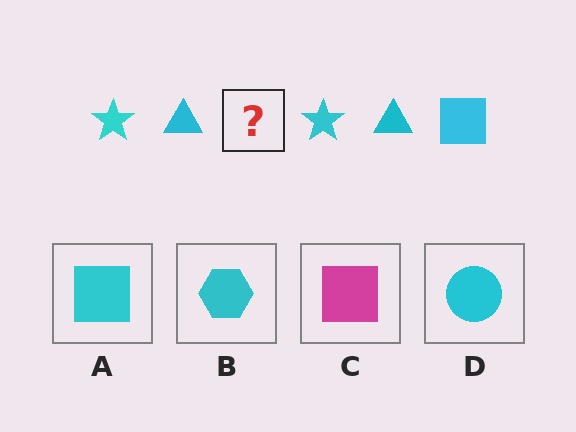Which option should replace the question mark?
Option A.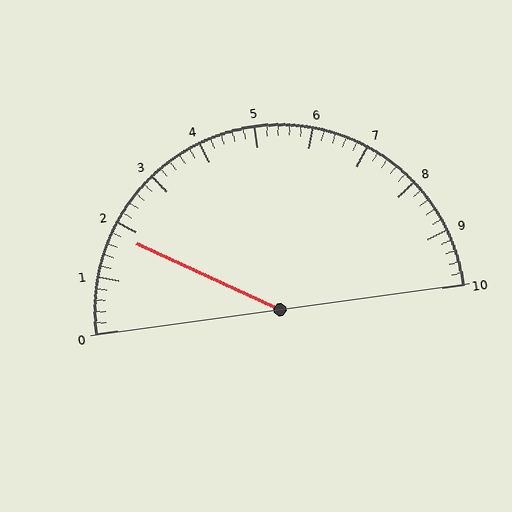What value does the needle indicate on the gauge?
The needle indicates approximately 1.8.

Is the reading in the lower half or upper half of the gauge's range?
The reading is in the lower half of the range (0 to 10).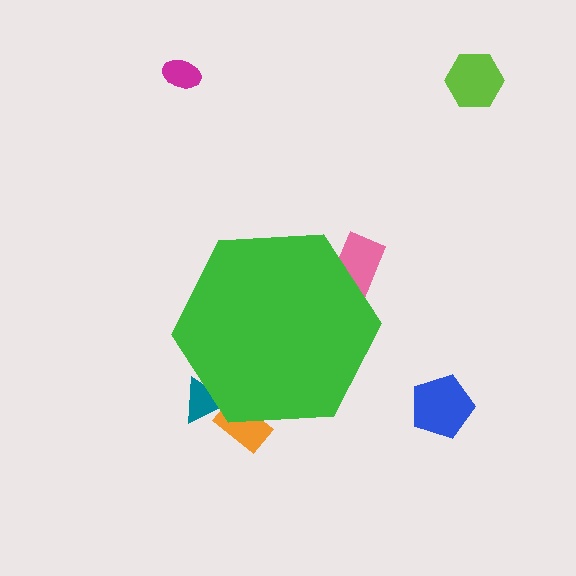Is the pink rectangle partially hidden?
Yes, the pink rectangle is partially hidden behind the green hexagon.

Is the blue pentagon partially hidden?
No, the blue pentagon is fully visible.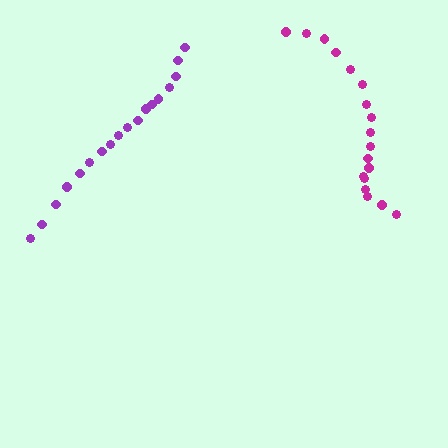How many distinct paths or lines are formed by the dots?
There are 2 distinct paths.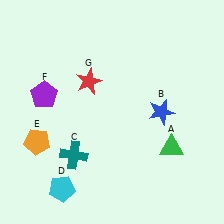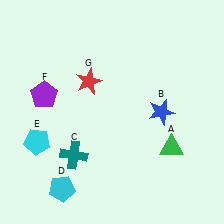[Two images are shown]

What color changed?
The pentagon (E) changed from orange in Image 1 to cyan in Image 2.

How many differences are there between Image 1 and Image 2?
There is 1 difference between the two images.